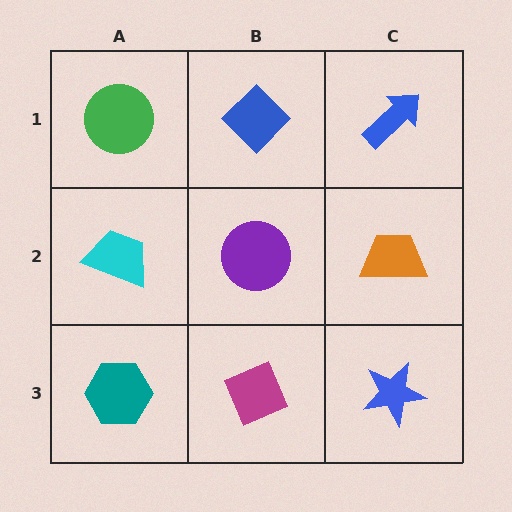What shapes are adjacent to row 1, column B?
A purple circle (row 2, column B), a green circle (row 1, column A), a blue arrow (row 1, column C).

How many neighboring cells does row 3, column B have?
3.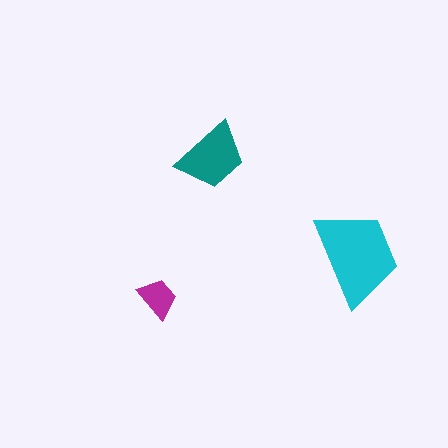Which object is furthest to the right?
The cyan trapezoid is rightmost.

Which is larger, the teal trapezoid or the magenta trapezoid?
The teal one.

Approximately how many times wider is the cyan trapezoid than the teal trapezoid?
About 1.5 times wider.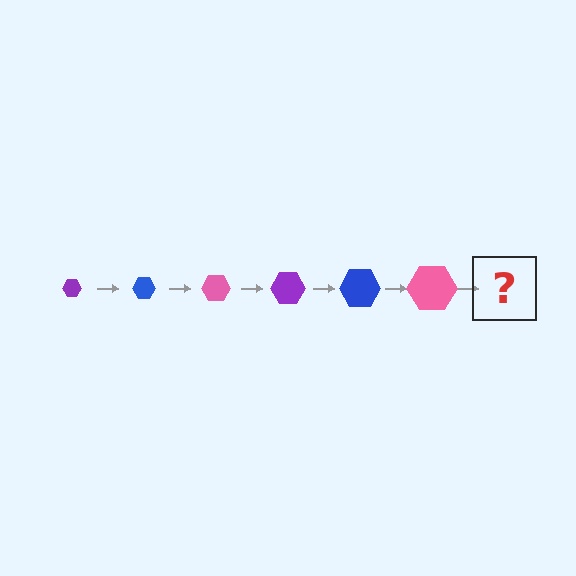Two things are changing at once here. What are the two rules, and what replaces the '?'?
The two rules are that the hexagon grows larger each step and the color cycles through purple, blue, and pink. The '?' should be a purple hexagon, larger than the previous one.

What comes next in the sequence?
The next element should be a purple hexagon, larger than the previous one.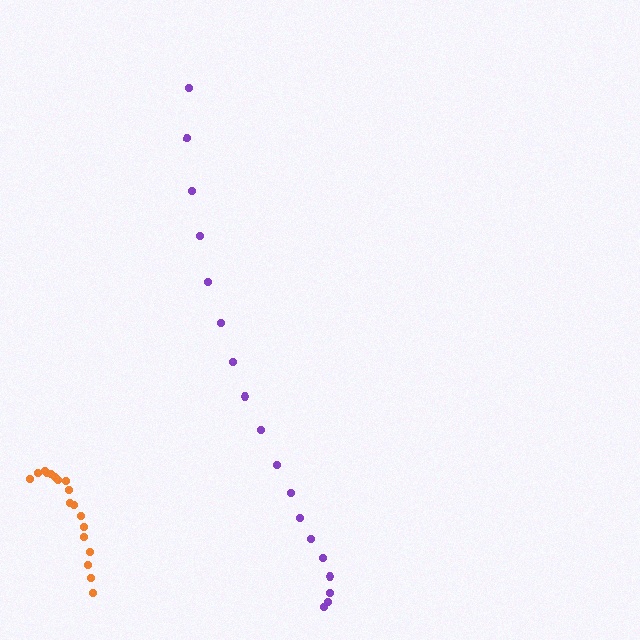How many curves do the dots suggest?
There are 2 distinct paths.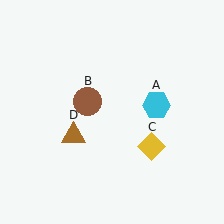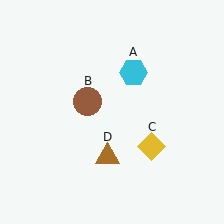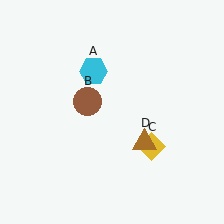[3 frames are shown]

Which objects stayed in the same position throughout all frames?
Brown circle (object B) and yellow diamond (object C) remained stationary.